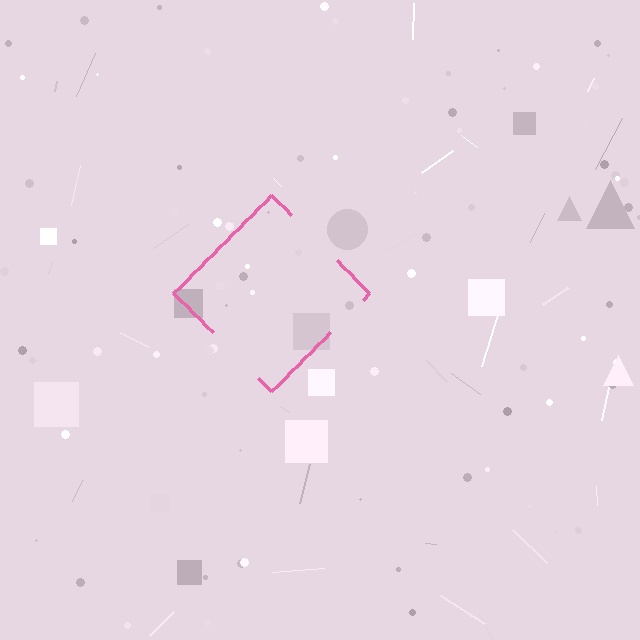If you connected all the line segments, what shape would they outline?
They would outline a diamond.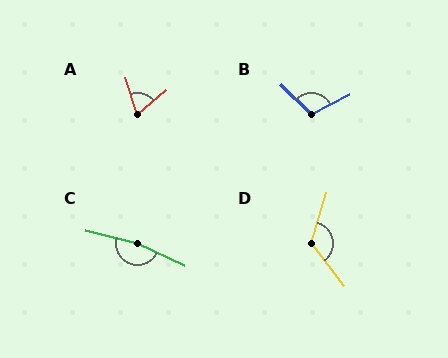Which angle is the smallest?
A, at approximately 67 degrees.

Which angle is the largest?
C, at approximately 169 degrees.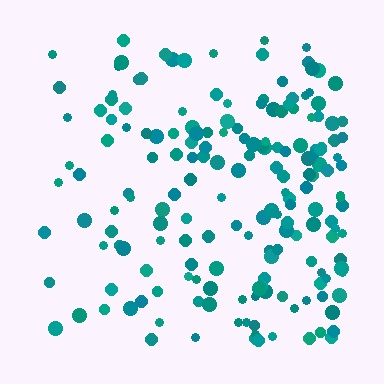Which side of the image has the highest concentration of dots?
The right.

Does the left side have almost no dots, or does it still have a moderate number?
Still a moderate number, just noticeably fewer than the right.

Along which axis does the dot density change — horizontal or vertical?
Horizontal.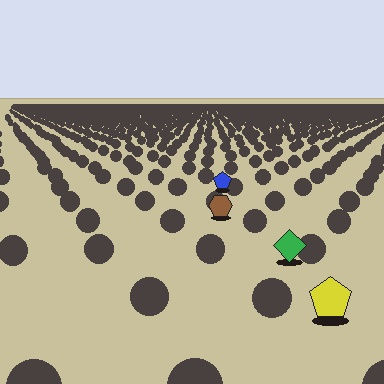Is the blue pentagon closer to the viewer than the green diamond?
No. The green diamond is closer — you can tell from the texture gradient: the ground texture is coarser near it.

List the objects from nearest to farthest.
From nearest to farthest: the yellow pentagon, the green diamond, the brown hexagon, the blue pentagon.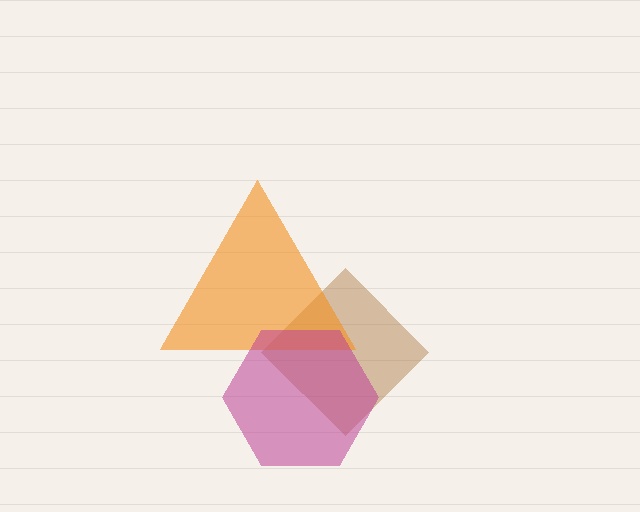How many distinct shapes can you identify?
There are 3 distinct shapes: a brown diamond, an orange triangle, a magenta hexagon.